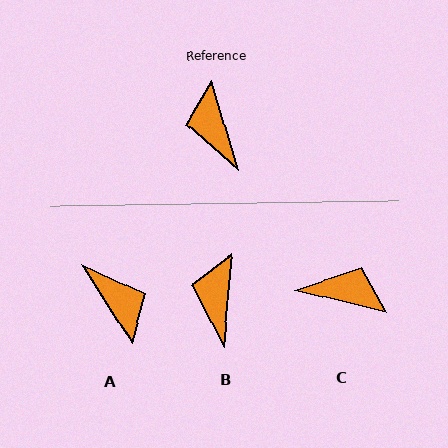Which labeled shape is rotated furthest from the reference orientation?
A, about 165 degrees away.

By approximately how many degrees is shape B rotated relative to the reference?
Approximately 22 degrees clockwise.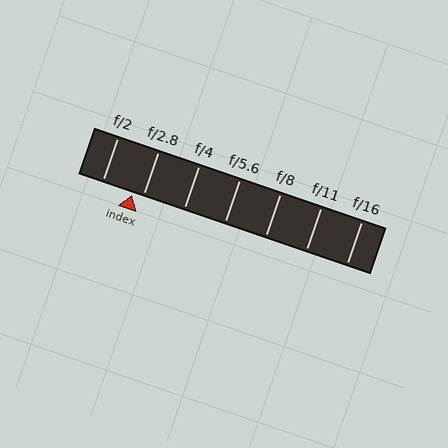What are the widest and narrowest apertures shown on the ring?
The widest aperture shown is f/2 and the narrowest is f/16.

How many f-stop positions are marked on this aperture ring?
There are 7 f-stop positions marked.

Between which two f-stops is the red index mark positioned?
The index mark is between f/2 and f/2.8.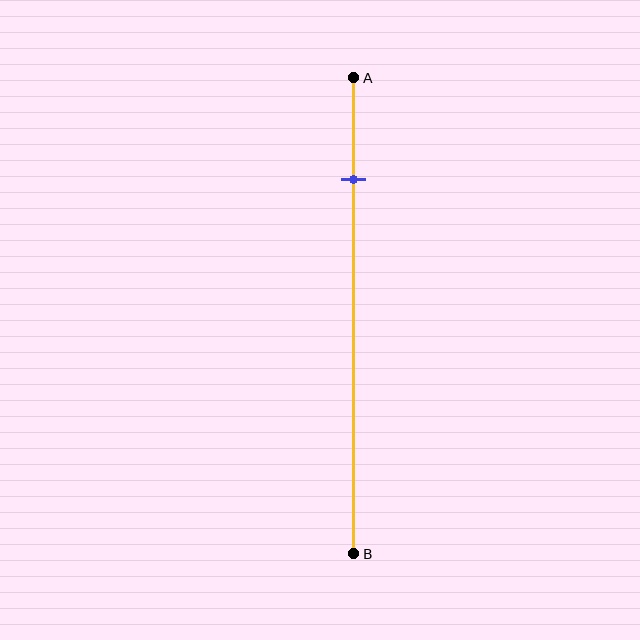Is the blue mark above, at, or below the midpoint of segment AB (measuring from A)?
The blue mark is above the midpoint of segment AB.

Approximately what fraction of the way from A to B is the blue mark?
The blue mark is approximately 20% of the way from A to B.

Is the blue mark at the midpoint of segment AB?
No, the mark is at about 20% from A, not at the 50% midpoint.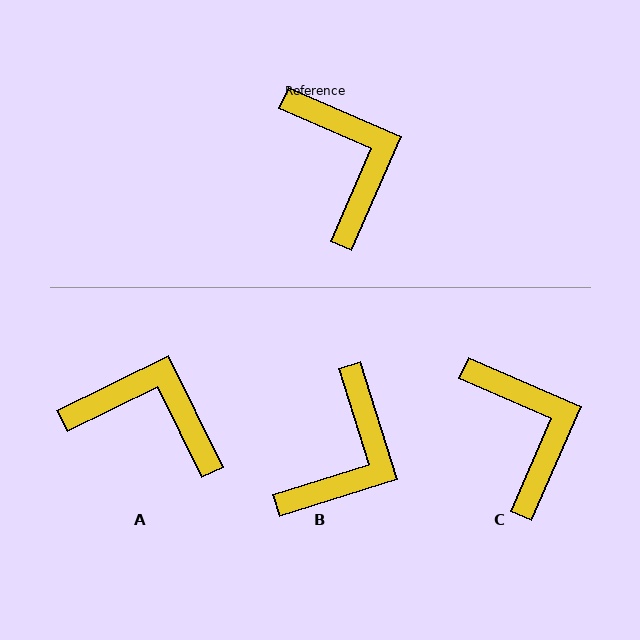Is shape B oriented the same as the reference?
No, it is off by about 49 degrees.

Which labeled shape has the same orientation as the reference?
C.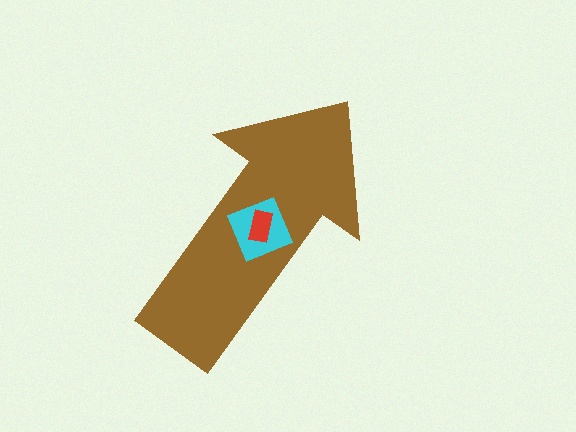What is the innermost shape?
The red rectangle.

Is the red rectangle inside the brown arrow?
Yes.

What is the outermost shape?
The brown arrow.